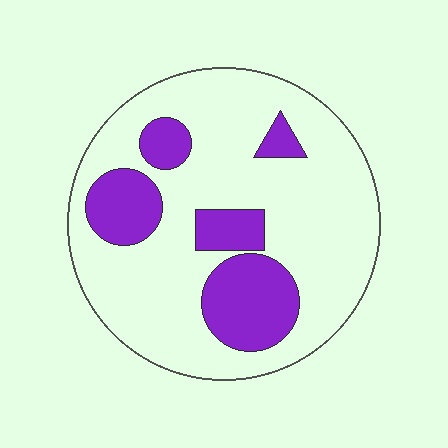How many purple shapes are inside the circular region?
5.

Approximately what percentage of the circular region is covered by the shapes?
Approximately 25%.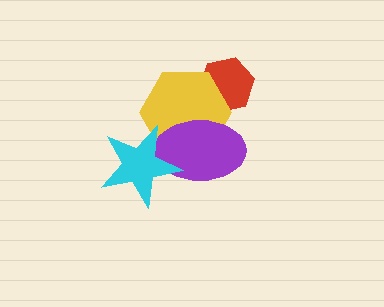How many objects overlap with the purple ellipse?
2 objects overlap with the purple ellipse.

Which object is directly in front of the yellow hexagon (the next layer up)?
The purple ellipse is directly in front of the yellow hexagon.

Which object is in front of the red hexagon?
The yellow hexagon is in front of the red hexagon.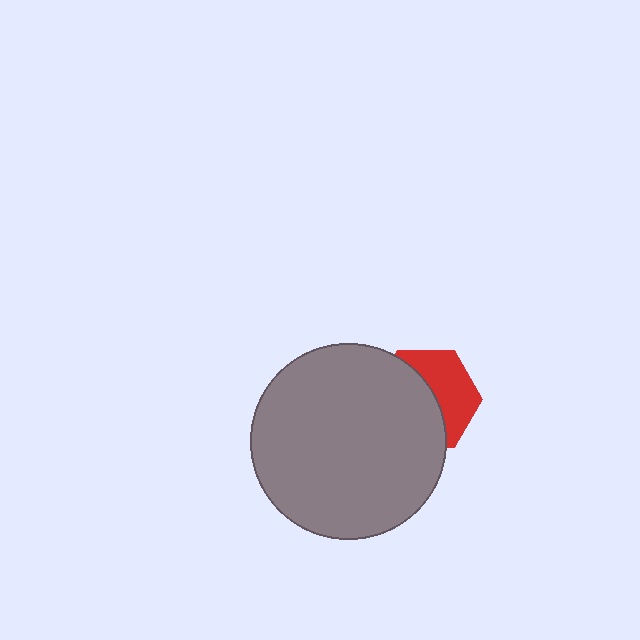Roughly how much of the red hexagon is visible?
A small part of it is visible (roughly 44%).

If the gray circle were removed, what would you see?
You would see the complete red hexagon.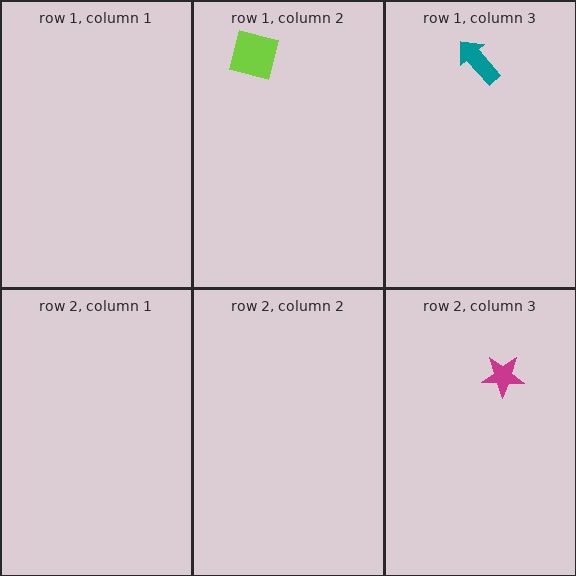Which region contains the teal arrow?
The row 1, column 3 region.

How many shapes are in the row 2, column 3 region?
1.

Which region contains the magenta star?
The row 2, column 3 region.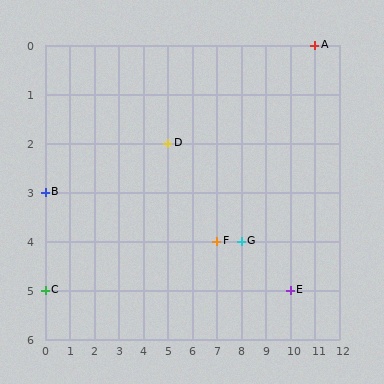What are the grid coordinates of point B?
Point B is at grid coordinates (0, 3).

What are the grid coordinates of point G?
Point G is at grid coordinates (8, 4).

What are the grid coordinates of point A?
Point A is at grid coordinates (11, 0).